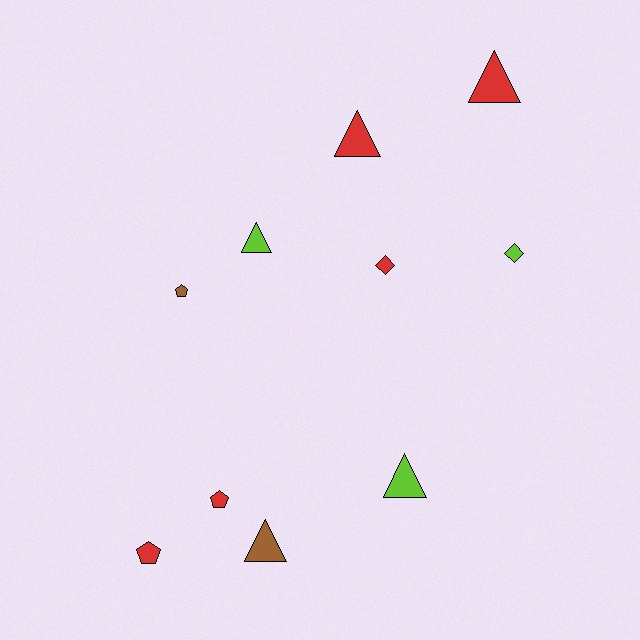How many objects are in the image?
There are 10 objects.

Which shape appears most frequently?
Triangle, with 5 objects.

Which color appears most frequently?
Red, with 5 objects.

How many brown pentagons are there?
There is 1 brown pentagon.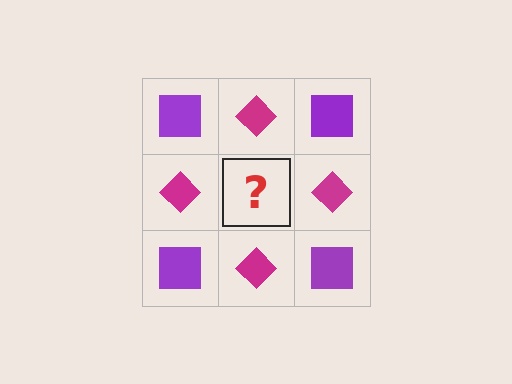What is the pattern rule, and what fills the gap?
The rule is that it alternates purple square and magenta diamond in a checkerboard pattern. The gap should be filled with a purple square.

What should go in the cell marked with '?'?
The missing cell should contain a purple square.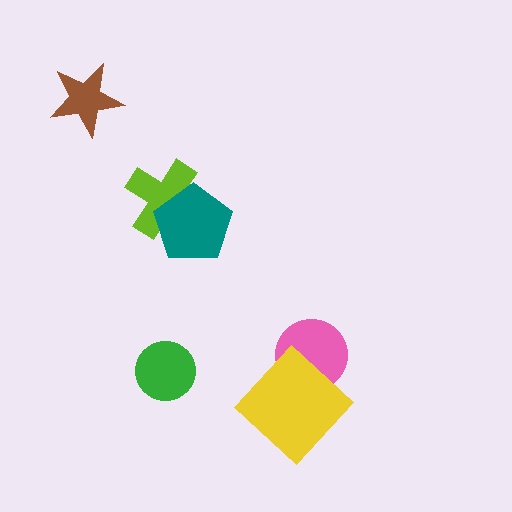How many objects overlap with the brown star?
0 objects overlap with the brown star.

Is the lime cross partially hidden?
Yes, it is partially covered by another shape.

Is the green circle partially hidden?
No, no other shape covers it.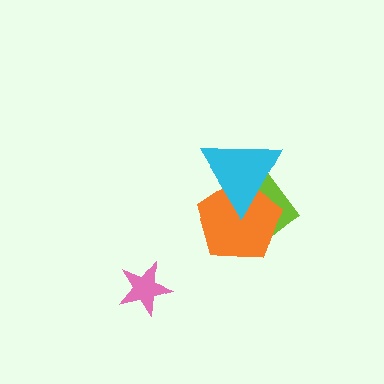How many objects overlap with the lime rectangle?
2 objects overlap with the lime rectangle.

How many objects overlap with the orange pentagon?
2 objects overlap with the orange pentagon.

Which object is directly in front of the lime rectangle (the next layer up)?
The orange pentagon is directly in front of the lime rectangle.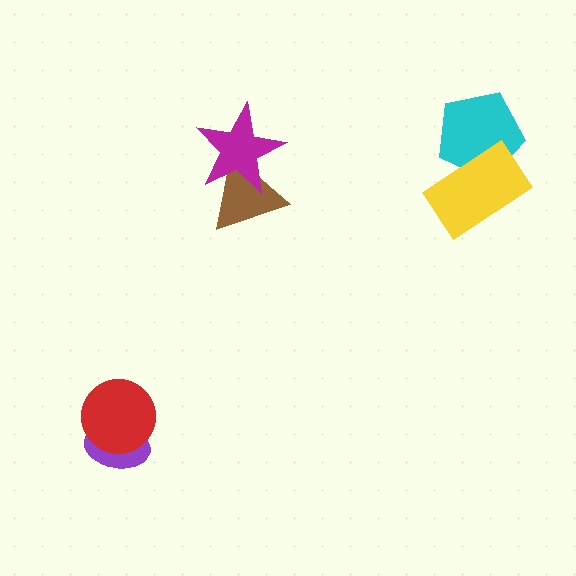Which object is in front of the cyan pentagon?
The yellow rectangle is in front of the cyan pentagon.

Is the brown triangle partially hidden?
Yes, it is partially covered by another shape.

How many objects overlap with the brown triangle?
1 object overlaps with the brown triangle.